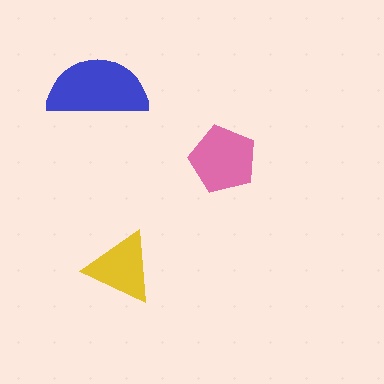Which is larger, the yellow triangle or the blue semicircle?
The blue semicircle.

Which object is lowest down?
The yellow triangle is bottommost.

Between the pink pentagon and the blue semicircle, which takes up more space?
The blue semicircle.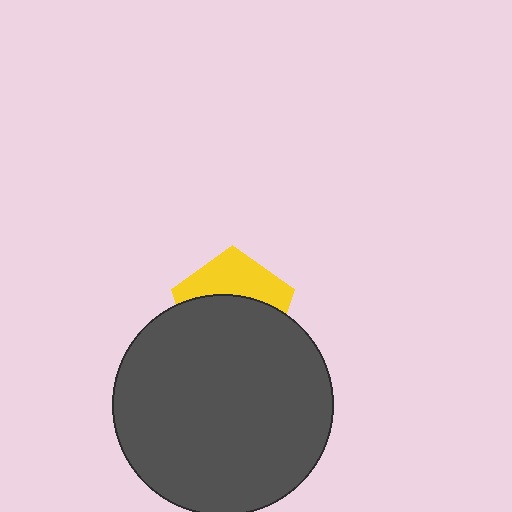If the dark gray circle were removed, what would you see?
You would see the complete yellow pentagon.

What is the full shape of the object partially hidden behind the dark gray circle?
The partially hidden object is a yellow pentagon.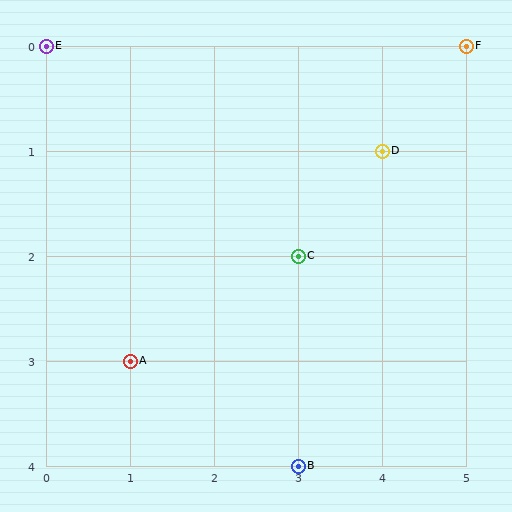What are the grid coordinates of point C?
Point C is at grid coordinates (3, 2).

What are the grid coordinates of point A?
Point A is at grid coordinates (1, 3).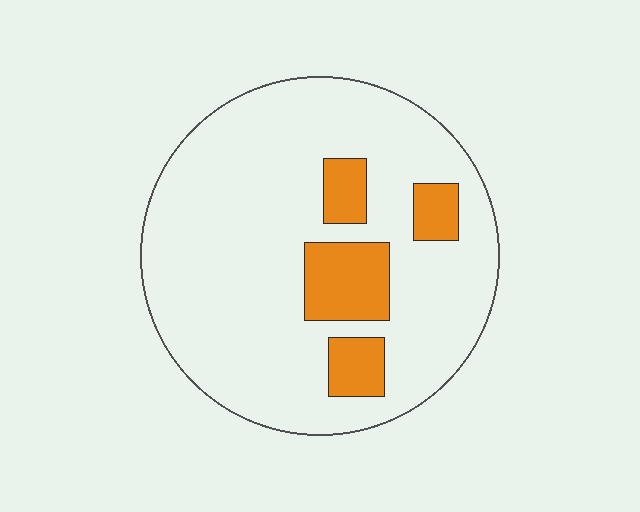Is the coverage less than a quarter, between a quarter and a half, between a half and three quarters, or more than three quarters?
Less than a quarter.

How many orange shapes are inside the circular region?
4.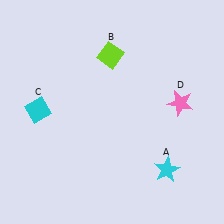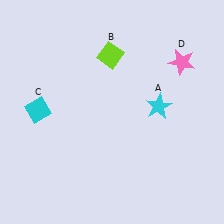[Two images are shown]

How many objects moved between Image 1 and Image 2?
2 objects moved between the two images.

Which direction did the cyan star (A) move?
The cyan star (A) moved up.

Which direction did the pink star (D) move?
The pink star (D) moved up.